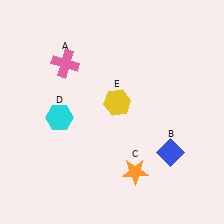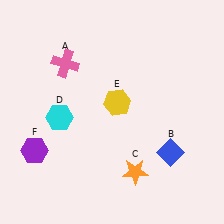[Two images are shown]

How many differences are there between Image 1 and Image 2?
There is 1 difference between the two images.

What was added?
A purple hexagon (F) was added in Image 2.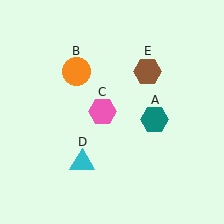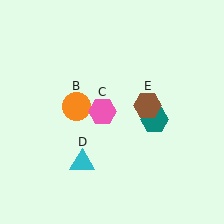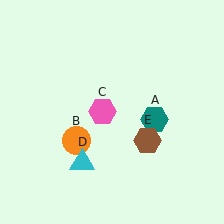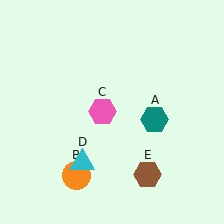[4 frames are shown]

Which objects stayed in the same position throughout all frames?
Teal hexagon (object A) and pink hexagon (object C) and cyan triangle (object D) remained stationary.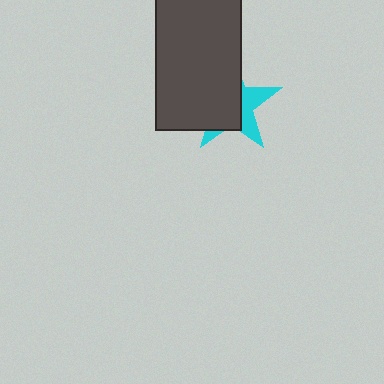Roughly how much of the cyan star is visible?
A small part of it is visible (roughly 36%).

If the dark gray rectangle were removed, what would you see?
You would see the complete cyan star.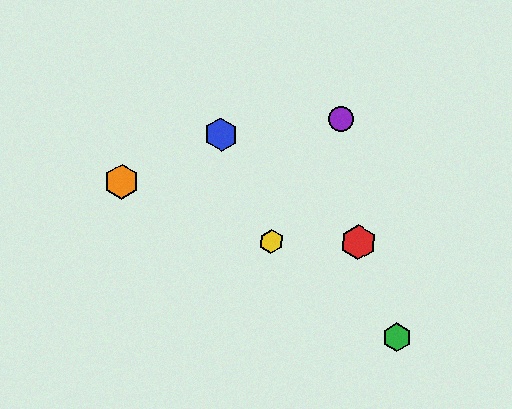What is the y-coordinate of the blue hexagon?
The blue hexagon is at y≈135.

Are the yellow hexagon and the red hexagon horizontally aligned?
Yes, both are at y≈241.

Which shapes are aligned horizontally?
The red hexagon, the yellow hexagon are aligned horizontally.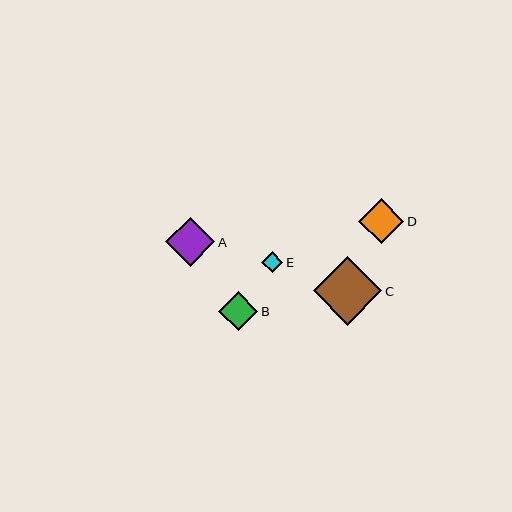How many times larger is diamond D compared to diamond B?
Diamond D is approximately 1.1 times the size of diamond B.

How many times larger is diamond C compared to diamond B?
Diamond C is approximately 1.7 times the size of diamond B.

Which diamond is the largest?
Diamond C is the largest with a size of approximately 68 pixels.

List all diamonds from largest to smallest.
From largest to smallest: C, A, D, B, E.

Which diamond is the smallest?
Diamond E is the smallest with a size of approximately 21 pixels.